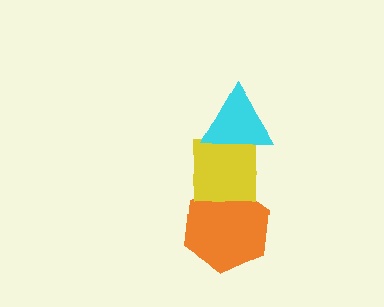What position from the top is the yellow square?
The yellow square is 2nd from the top.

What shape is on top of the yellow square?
The cyan triangle is on top of the yellow square.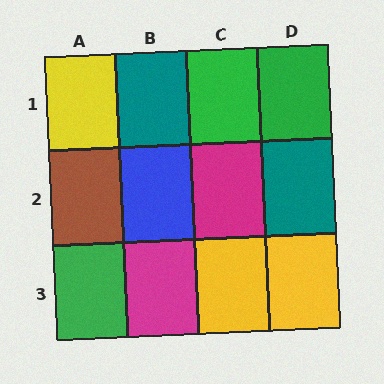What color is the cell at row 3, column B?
Magenta.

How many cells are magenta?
2 cells are magenta.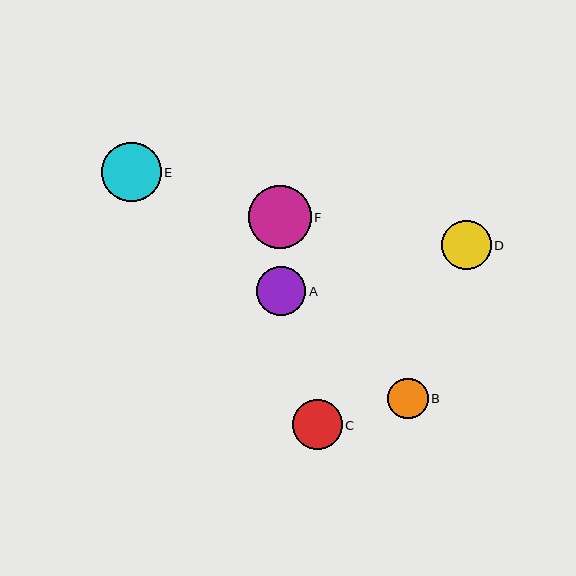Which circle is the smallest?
Circle B is the smallest with a size of approximately 40 pixels.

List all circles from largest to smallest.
From largest to smallest: F, E, C, D, A, B.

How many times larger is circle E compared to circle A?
Circle E is approximately 1.2 times the size of circle A.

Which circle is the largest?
Circle F is the largest with a size of approximately 62 pixels.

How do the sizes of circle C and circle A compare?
Circle C and circle A are approximately the same size.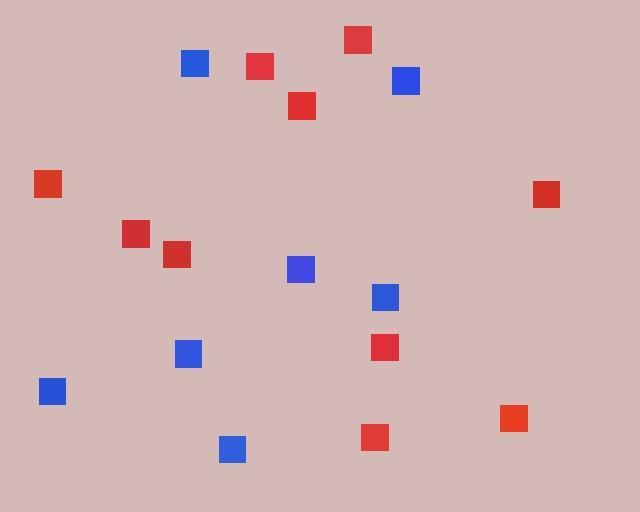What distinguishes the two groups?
There are 2 groups: one group of red squares (10) and one group of blue squares (7).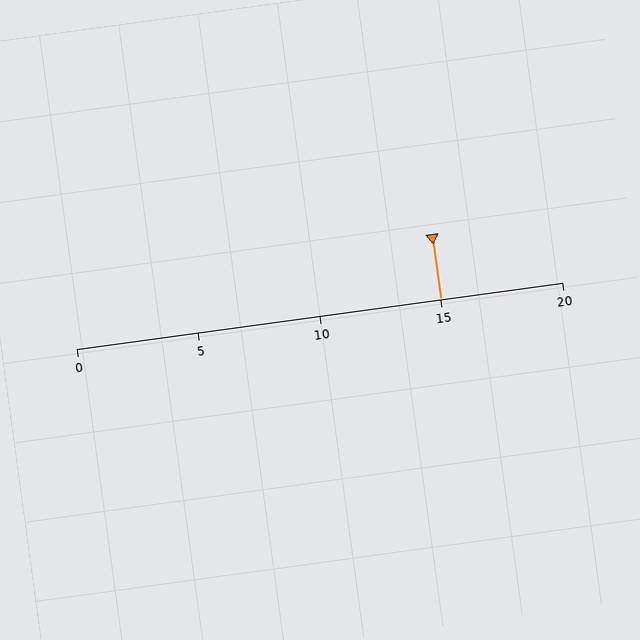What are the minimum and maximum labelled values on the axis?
The axis runs from 0 to 20.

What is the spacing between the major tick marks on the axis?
The major ticks are spaced 5 apart.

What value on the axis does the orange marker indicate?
The marker indicates approximately 15.